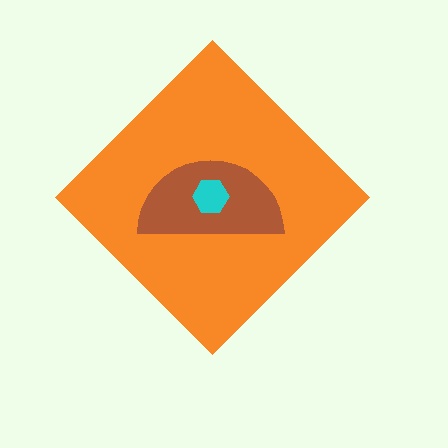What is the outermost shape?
The orange diamond.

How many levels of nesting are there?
3.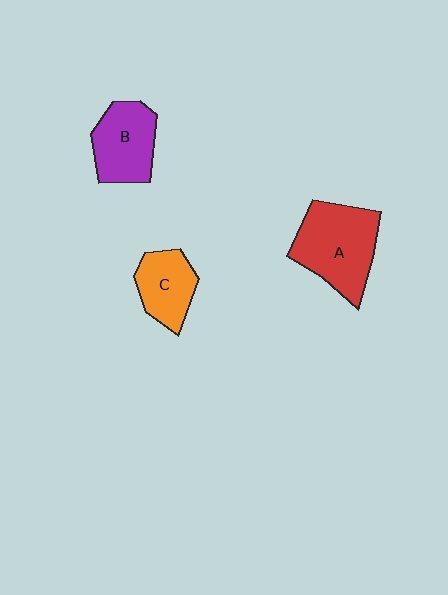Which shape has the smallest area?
Shape C (orange).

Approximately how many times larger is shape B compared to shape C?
Approximately 1.2 times.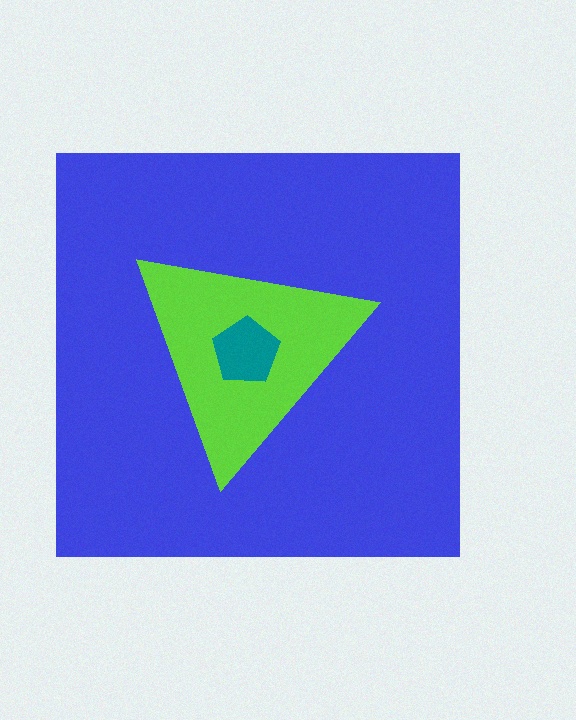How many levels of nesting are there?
3.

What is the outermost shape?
The blue square.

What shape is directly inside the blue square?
The lime triangle.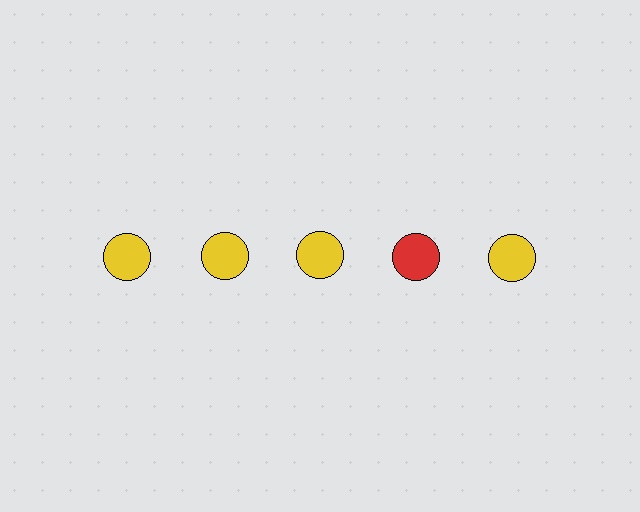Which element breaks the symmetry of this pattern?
The red circle in the top row, second from right column breaks the symmetry. All other shapes are yellow circles.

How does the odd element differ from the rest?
It has a different color: red instead of yellow.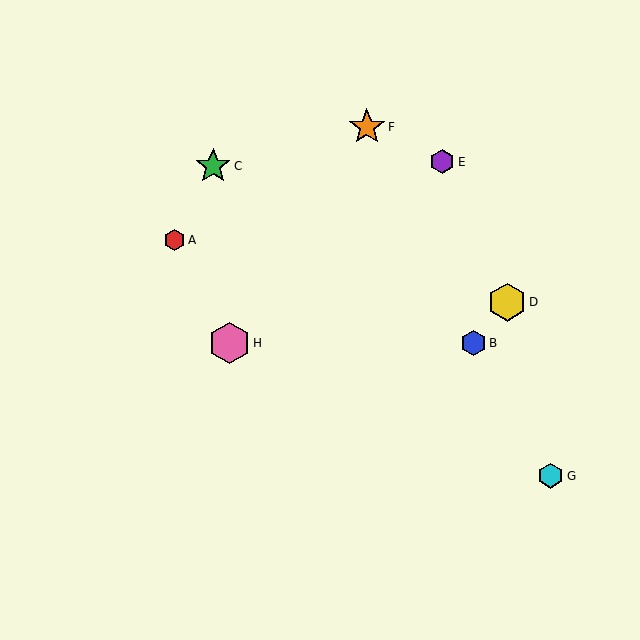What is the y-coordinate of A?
Object A is at y≈240.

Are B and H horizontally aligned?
Yes, both are at y≈343.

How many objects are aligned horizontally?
2 objects (B, H) are aligned horizontally.